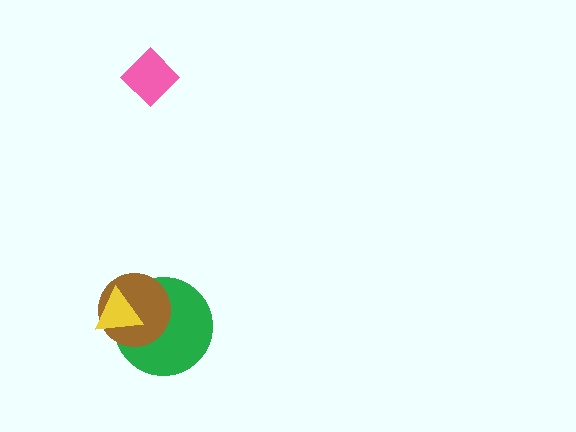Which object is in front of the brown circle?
The yellow triangle is in front of the brown circle.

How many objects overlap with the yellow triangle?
2 objects overlap with the yellow triangle.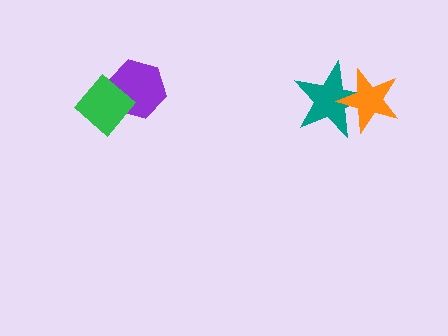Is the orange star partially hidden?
No, no other shape covers it.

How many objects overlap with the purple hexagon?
1 object overlaps with the purple hexagon.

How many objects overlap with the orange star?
1 object overlaps with the orange star.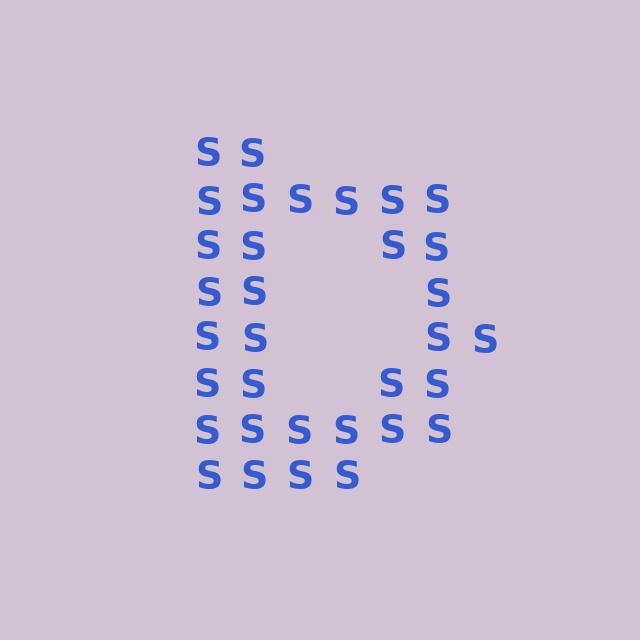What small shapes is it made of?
It is made of small letter S's.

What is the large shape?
The large shape is the letter D.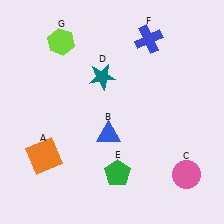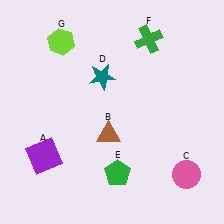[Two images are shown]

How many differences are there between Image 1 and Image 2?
There are 3 differences between the two images.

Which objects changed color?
A changed from orange to purple. B changed from blue to brown. F changed from blue to green.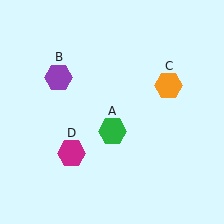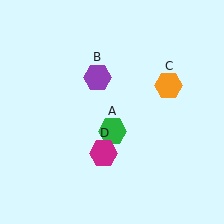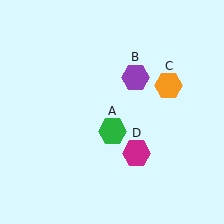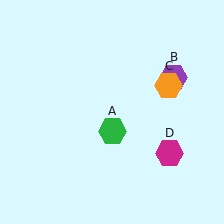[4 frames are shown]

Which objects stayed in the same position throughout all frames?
Green hexagon (object A) and orange hexagon (object C) remained stationary.